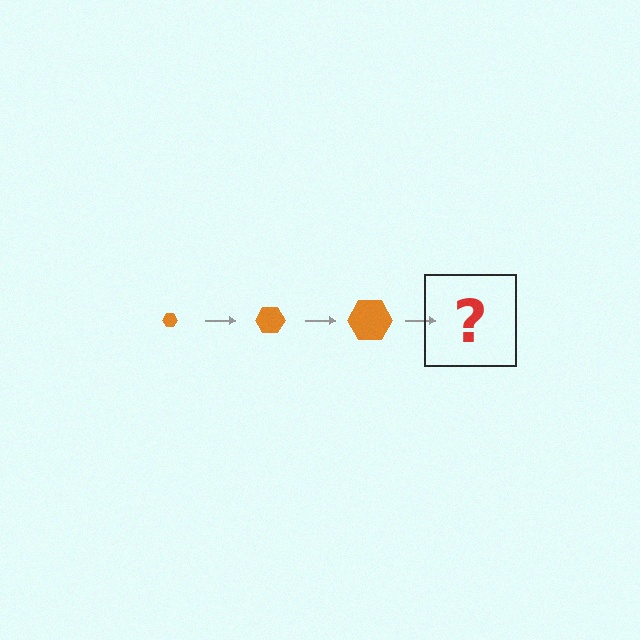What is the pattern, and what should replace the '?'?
The pattern is that the hexagon gets progressively larger each step. The '?' should be an orange hexagon, larger than the previous one.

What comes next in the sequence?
The next element should be an orange hexagon, larger than the previous one.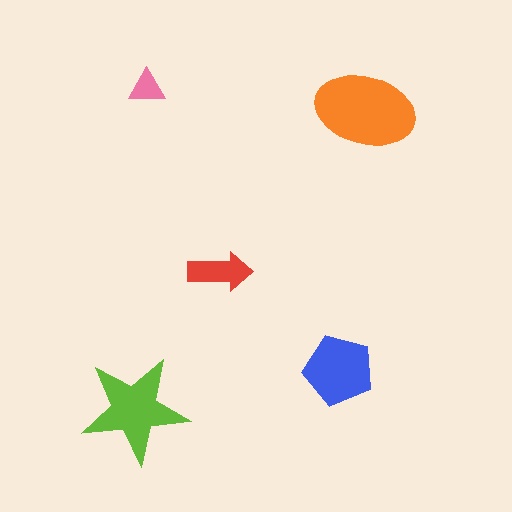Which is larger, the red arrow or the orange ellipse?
The orange ellipse.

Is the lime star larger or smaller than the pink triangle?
Larger.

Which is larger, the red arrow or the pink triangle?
The red arrow.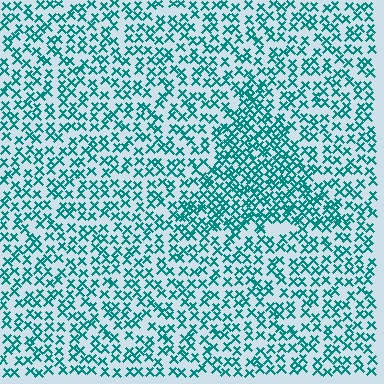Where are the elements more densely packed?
The elements are more densely packed inside the triangle boundary.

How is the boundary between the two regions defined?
The boundary is defined by a change in element density (approximately 1.8x ratio). All elements are the same color, size, and shape.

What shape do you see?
I see a triangle.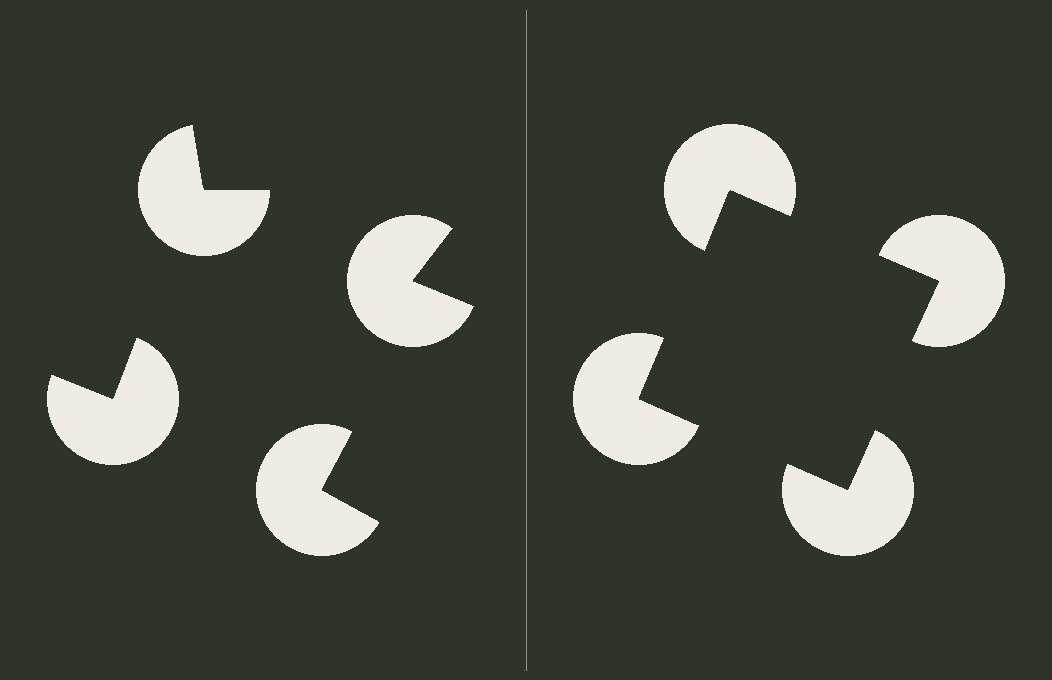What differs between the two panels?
The pac-man discs are positioned identically on both sides; only the wedge orientations differ. On the right they align to a square; on the left they are misaligned.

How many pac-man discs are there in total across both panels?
8 — 4 on each side.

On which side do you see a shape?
An illusory square appears on the right side. On the left side the wedge cuts are rotated, so no coherent shape forms.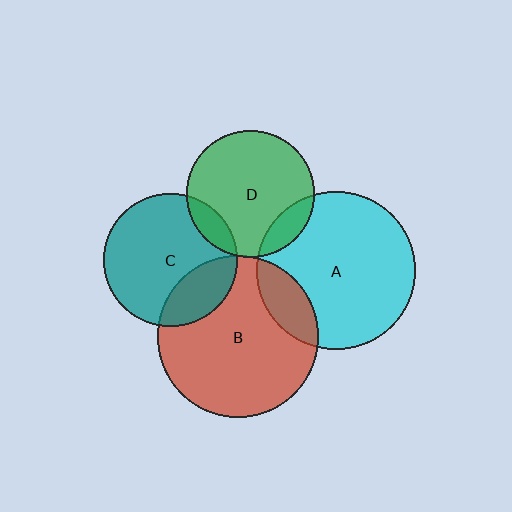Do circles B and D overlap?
Yes.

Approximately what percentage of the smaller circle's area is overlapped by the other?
Approximately 5%.